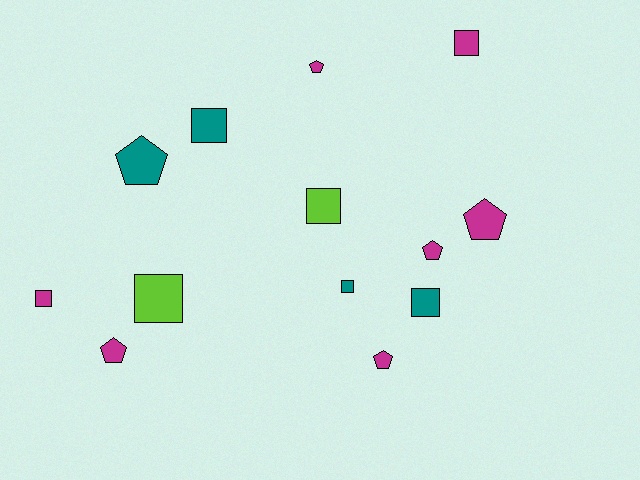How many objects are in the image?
There are 13 objects.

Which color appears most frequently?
Magenta, with 7 objects.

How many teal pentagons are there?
There is 1 teal pentagon.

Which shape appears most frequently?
Square, with 7 objects.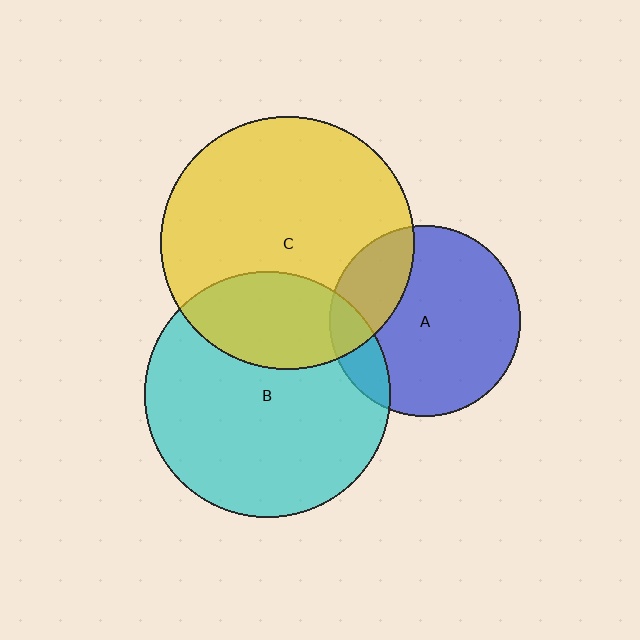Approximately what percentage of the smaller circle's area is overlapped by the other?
Approximately 15%.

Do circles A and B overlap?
Yes.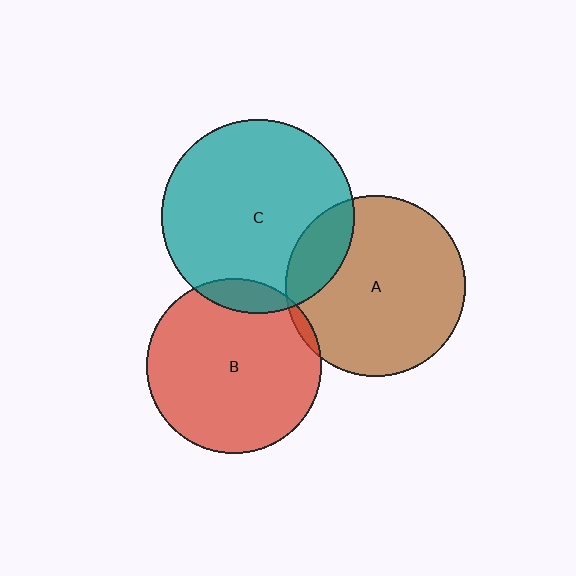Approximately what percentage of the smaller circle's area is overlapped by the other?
Approximately 15%.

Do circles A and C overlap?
Yes.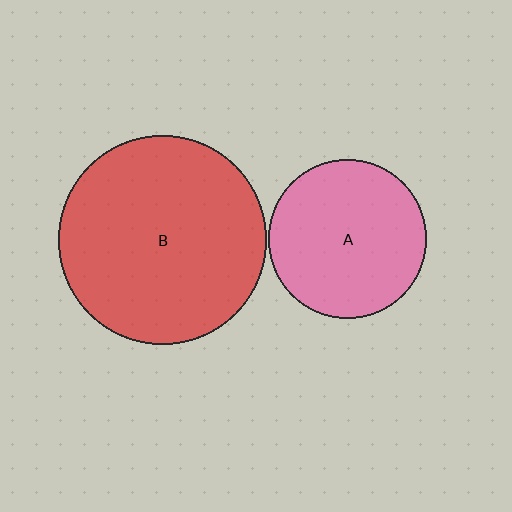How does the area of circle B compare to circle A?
Approximately 1.7 times.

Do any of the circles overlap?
No, none of the circles overlap.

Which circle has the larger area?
Circle B (red).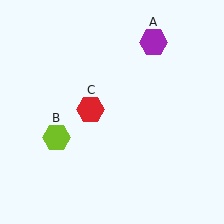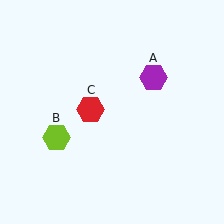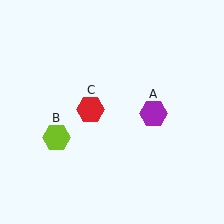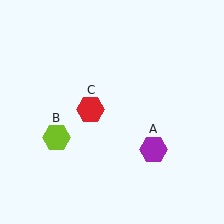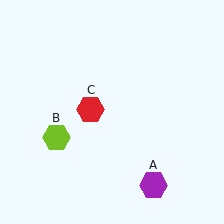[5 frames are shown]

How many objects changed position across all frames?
1 object changed position: purple hexagon (object A).